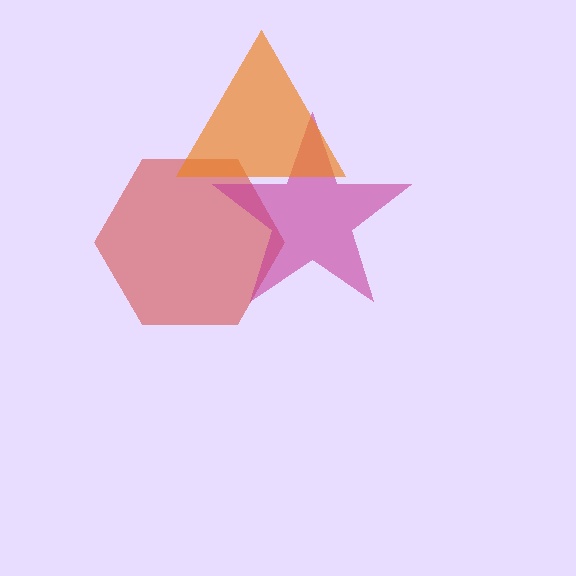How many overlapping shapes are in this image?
There are 3 overlapping shapes in the image.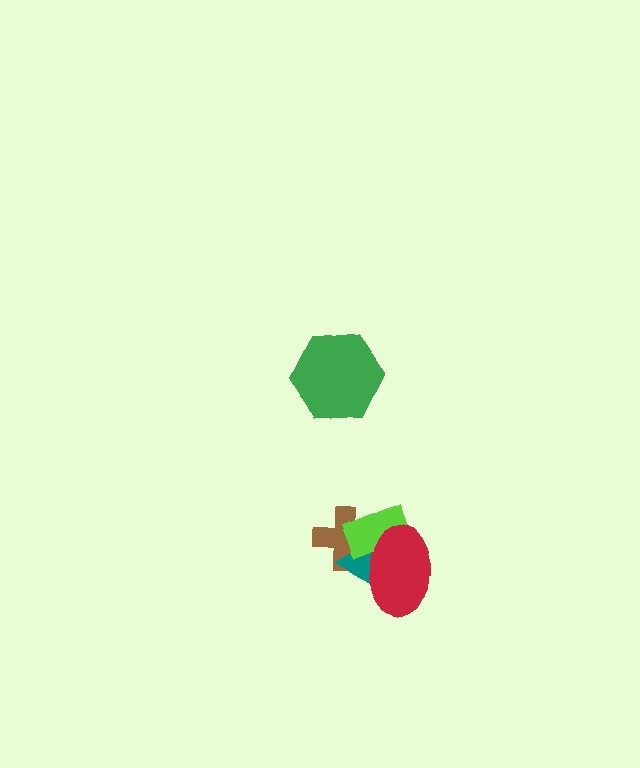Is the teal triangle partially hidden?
Yes, it is partially covered by another shape.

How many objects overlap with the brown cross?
3 objects overlap with the brown cross.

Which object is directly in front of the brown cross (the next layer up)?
The teal triangle is directly in front of the brown cross.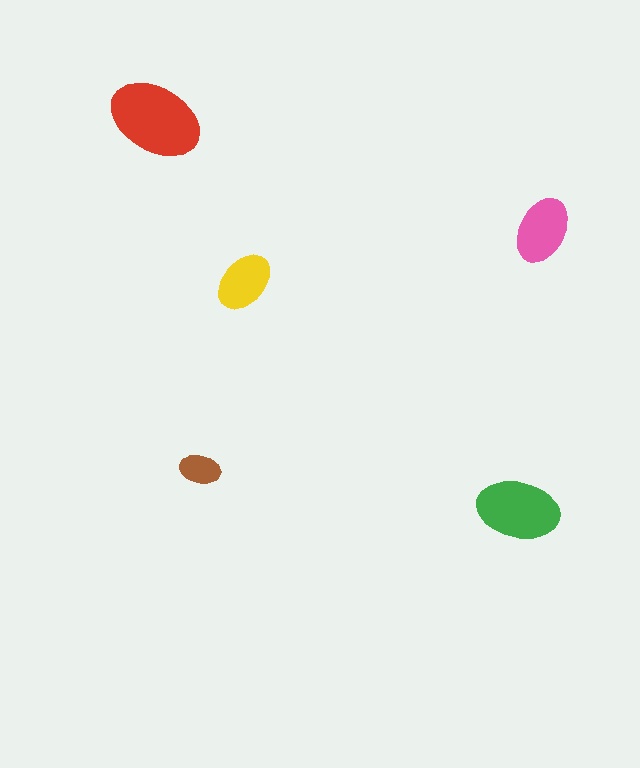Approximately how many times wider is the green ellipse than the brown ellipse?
About 2 times wider.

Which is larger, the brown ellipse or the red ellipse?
The red one.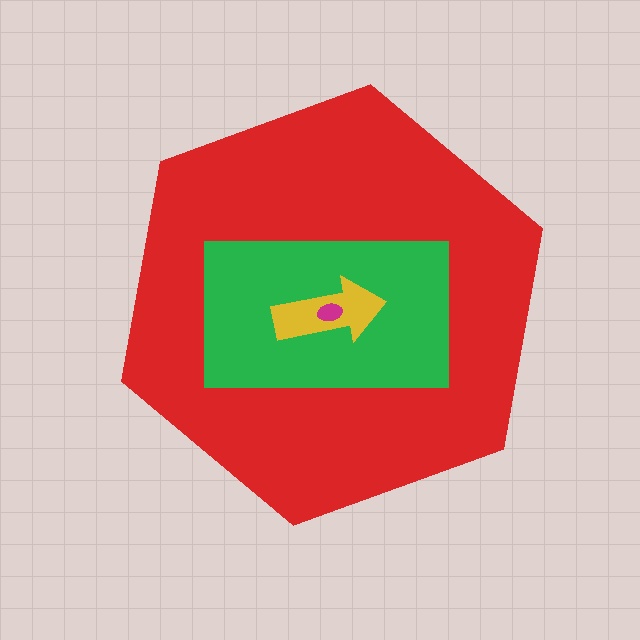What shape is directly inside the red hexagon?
The green rectangle.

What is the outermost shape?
The red hexagon.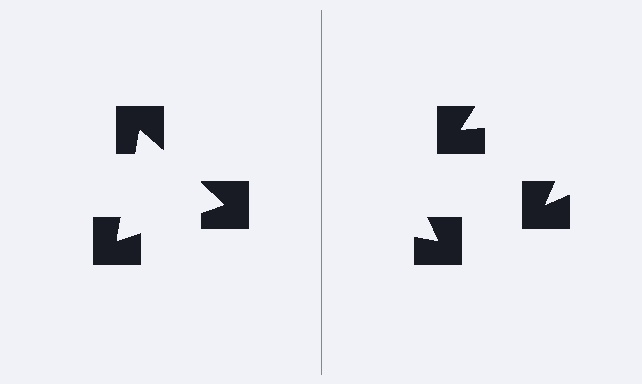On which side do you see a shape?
An illusory triangle appears on the left side. On the right side the wedge cuts are rotated, so no coherent shape forms.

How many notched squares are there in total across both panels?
6 — 3 on each side.